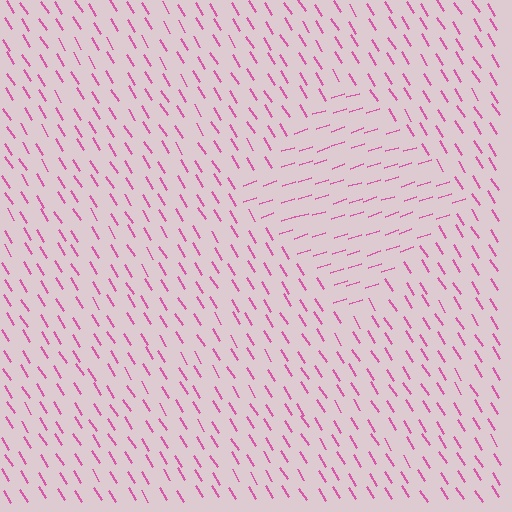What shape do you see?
I see a diamond.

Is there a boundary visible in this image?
Yes, there is a texture boundary formed by a change in line orientation.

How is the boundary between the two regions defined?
The boundary is defined purely by a change in line orientation (approximately 76 degrees difference). All lines are the same color and thickness.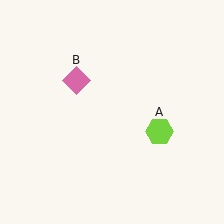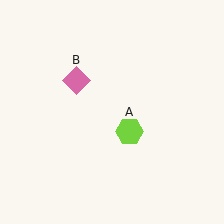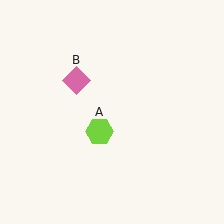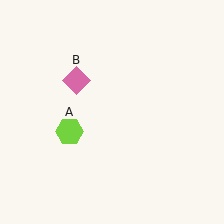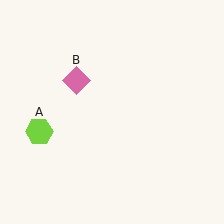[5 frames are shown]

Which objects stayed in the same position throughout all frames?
Pink diamond (object B) remained stationary.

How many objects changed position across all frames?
1 object changed position: lime hexagon (object A).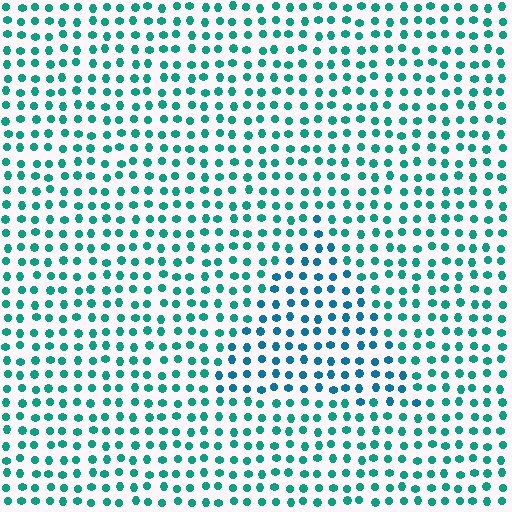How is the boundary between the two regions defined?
The boundary is defined purely by a slight shift in hue (about 31 degrees). Spacing, size, and orientation are identical on both sides.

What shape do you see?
I see a triangle.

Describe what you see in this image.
The image is filled with small teal elements in a uniform arrangement. A triangle-shaped region is visible where the elements are tinted to a slightly different hue, forming a subtle color boundary.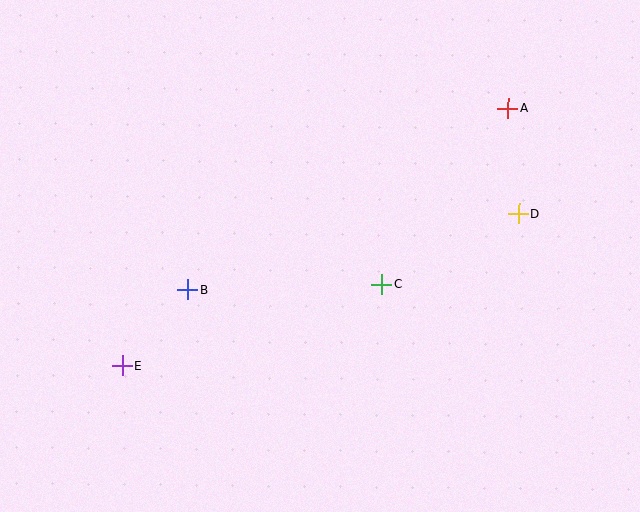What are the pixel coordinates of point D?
Point D is at (519, 214).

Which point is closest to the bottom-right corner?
Point D is closest to the bottom-right corner.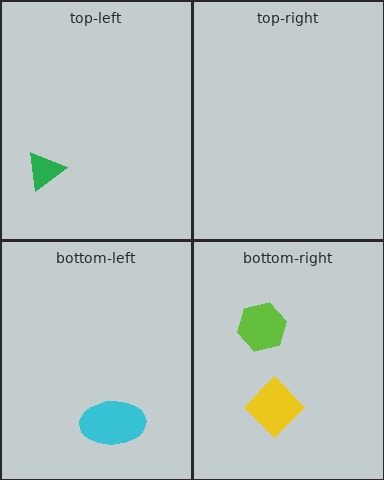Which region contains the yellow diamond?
The bottom-right region.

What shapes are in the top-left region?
The green triangle.